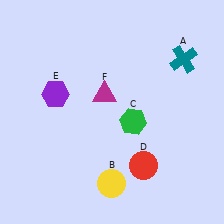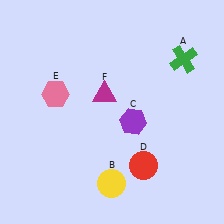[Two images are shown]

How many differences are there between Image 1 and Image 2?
There are 3 differences between the two images.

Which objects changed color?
A changed from teal to green. C changed from green to purple. E changed from purple to pink.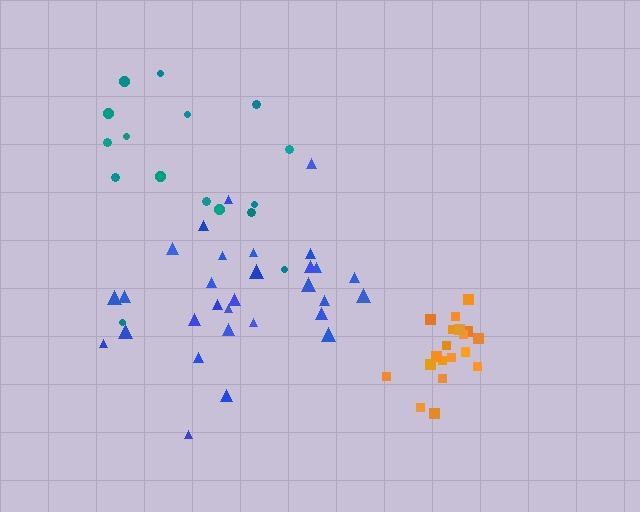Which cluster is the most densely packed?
Orange.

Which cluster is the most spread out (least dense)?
Teal.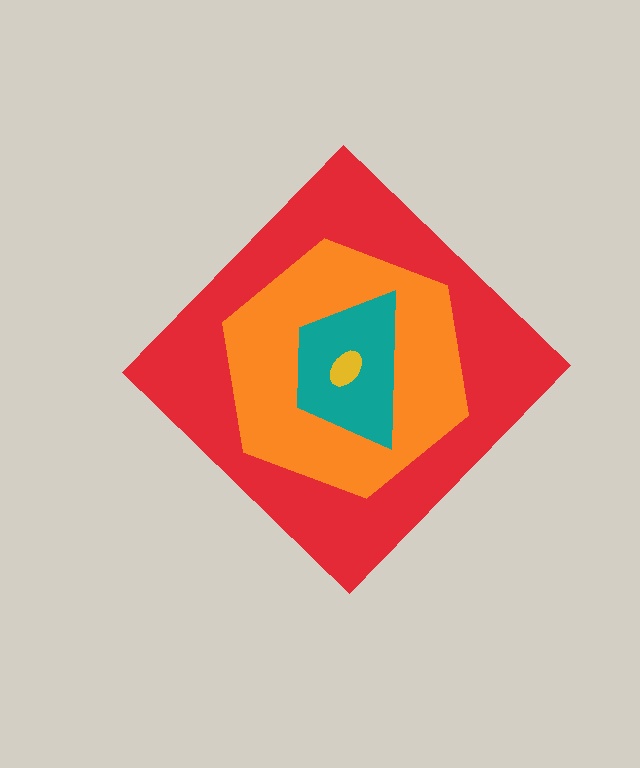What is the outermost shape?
The red diamond.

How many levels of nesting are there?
4.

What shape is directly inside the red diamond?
The orange hexagon.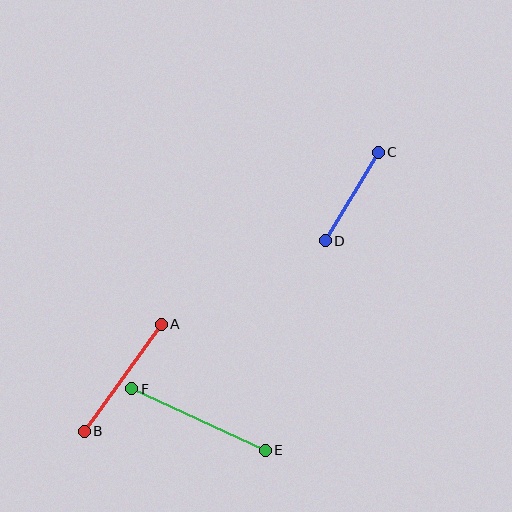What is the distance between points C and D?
The distance is approximately 103 pixels.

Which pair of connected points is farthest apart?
Points E and F are farthest apart.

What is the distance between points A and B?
The distance is approximately 132 pixels.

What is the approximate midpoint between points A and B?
The midpoint is at approximately (123, 378) pixels.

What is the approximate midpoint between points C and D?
The midpoint is at approximately (352, 196) pixels.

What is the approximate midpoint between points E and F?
The midpoint is at approximately (198, 420) pixels.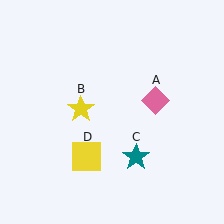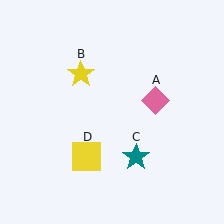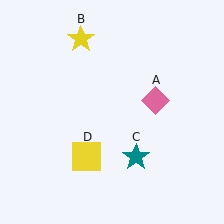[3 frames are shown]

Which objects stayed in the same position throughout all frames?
Pink diamond (object A) and teal star (object C) and yellow square (object D) remained stationary.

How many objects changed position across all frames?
1 object changed position: yellow star (object B).